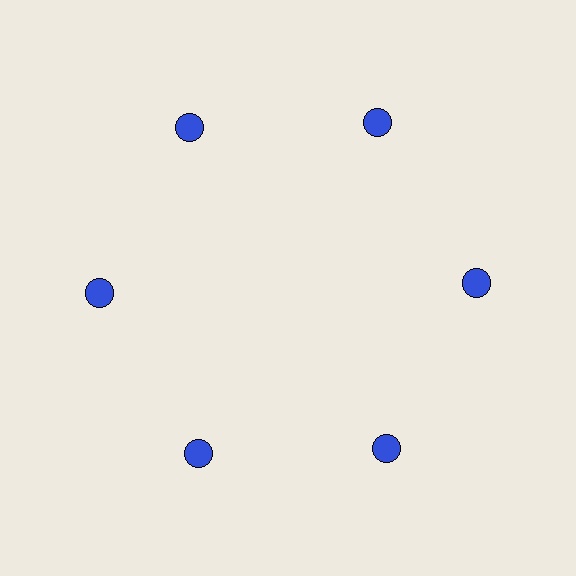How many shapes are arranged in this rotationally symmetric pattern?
There are 6 shapes, arranged in 6 groups of 1.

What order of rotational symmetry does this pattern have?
This pattern has 6-fold rotational symmetry.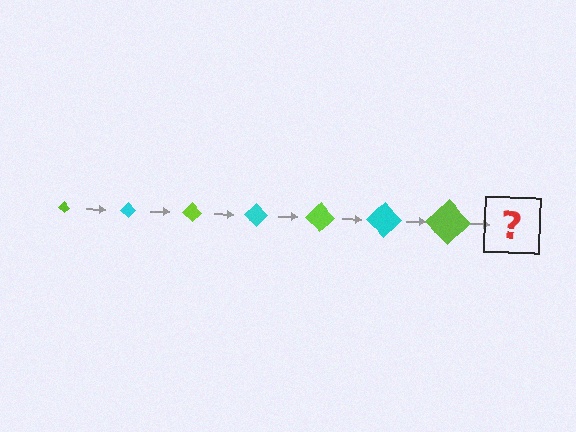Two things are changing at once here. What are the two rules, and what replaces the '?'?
The two rules are that the diamond grows larger each step and the color cycles through lime and cyan. The '?' should be a cyan diamond, larger than the previous one.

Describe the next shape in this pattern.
It should be a cyan diamond, larger than the previous one.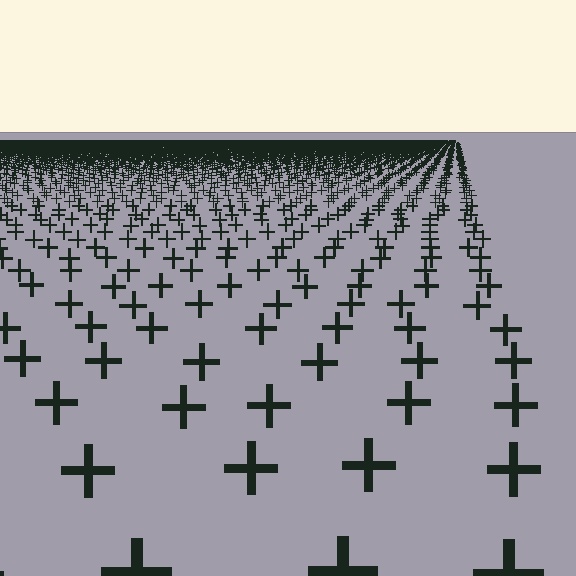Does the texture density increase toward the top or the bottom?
Density increases toward the top.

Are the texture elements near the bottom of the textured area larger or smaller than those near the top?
Larger. Near the bottom, elements are closer to the viewer and appear at a bigger on-screen size.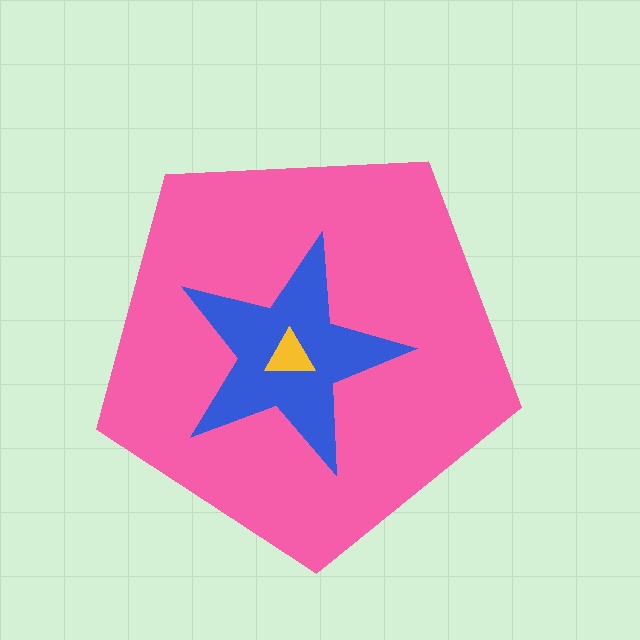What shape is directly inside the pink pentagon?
The blue star.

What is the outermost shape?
The pink pentagon.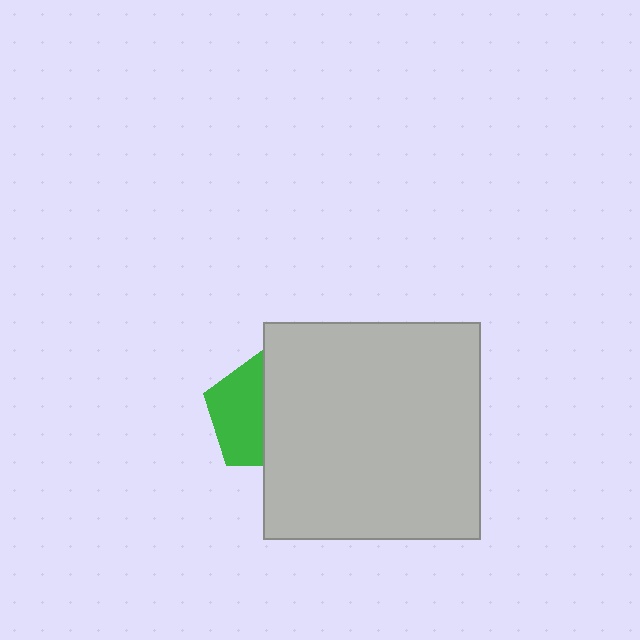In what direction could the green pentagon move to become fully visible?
The green pentagon could move left. That would shift it out from behind the light gray square entirely.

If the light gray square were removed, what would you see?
You would see the complete green pentagon.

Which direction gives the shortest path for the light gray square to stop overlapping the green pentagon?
Moving right gives the shortest separation.